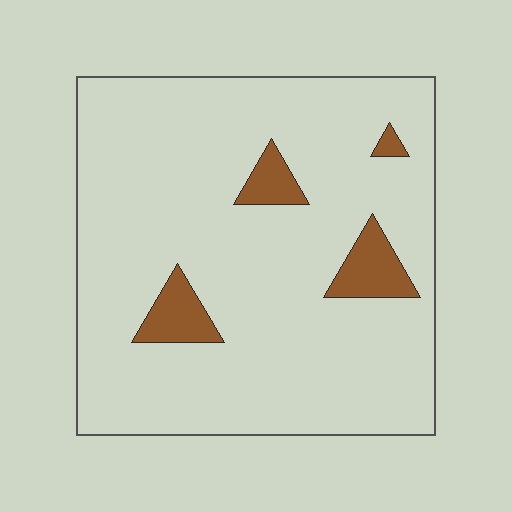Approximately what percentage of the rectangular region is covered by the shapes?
Approximately 10%.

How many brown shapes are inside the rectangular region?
4.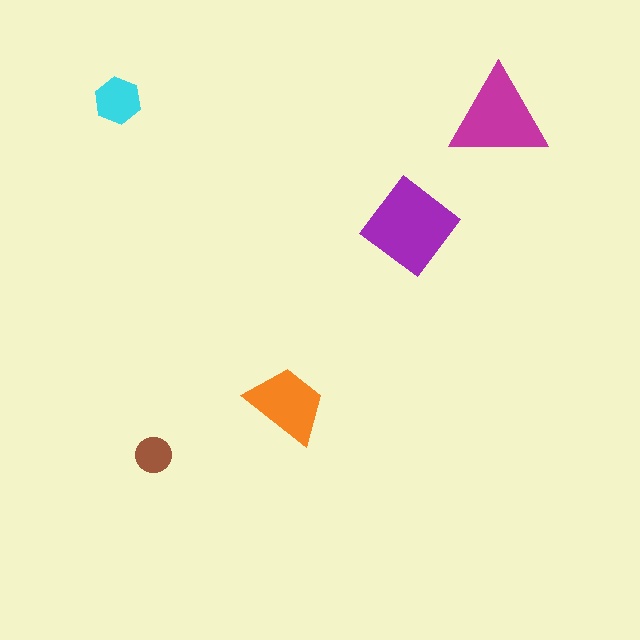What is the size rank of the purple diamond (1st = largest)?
1st.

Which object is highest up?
The cyan hexagon is topmost.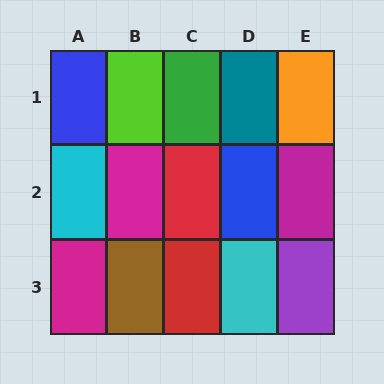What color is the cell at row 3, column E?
Purple.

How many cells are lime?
1 cell is lime.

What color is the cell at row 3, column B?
Brown.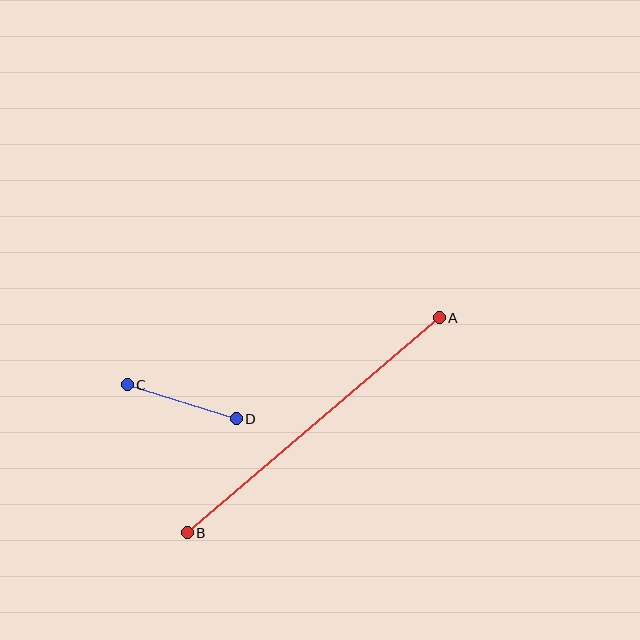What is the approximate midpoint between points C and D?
The midpoint is at approximately (182, 402) pixels.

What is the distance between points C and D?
The distance is approximately 114 pixels.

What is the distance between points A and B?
The distance is approximately 331 pixels.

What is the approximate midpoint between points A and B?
The midpoint is at approximately (313, 425) pixels.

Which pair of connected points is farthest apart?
Points A and B are farthest apart.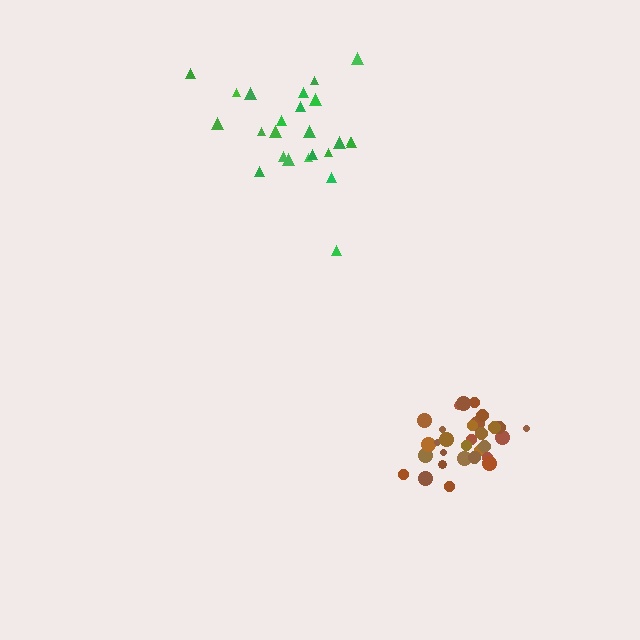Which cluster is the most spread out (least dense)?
Green.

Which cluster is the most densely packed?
Brown.